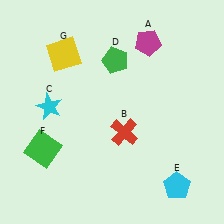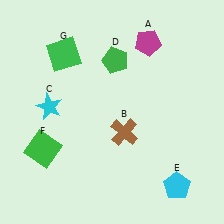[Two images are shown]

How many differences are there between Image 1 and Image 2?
There are 2 differences between the two images.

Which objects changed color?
B changed from red to brown. G changed from yellow to green.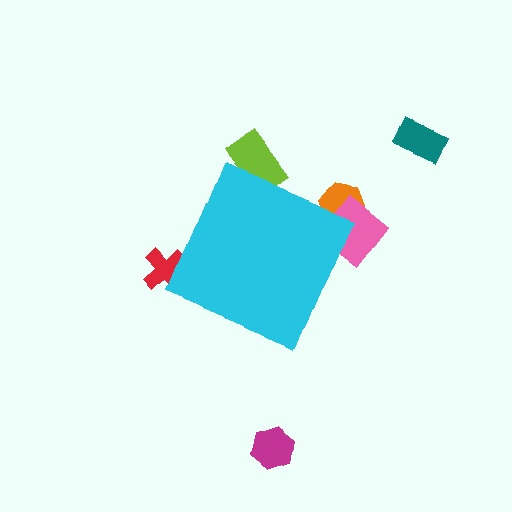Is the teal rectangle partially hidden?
No, the teal rectangle is fully visible.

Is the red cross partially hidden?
Yes, the red cross is partially hidden behind the cyan diamond.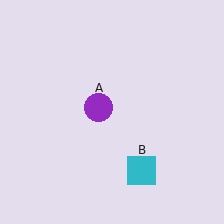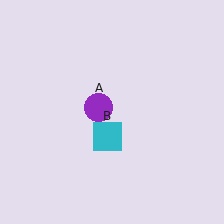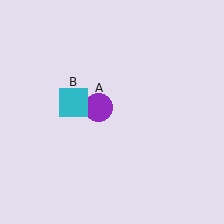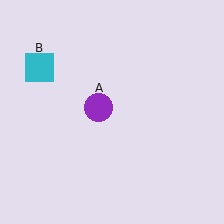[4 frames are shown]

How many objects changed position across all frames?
1 object changed position: cyan square (object B).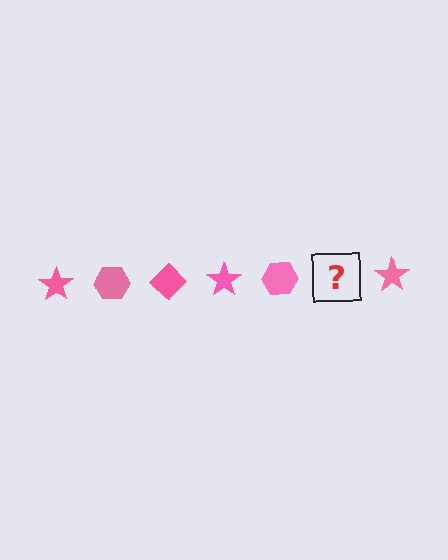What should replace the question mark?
The question mark should be replaced with a pink diamond.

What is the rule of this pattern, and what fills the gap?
The rule is that the pattern cycles through star, hexagon, diamond shapes in pink. The gap should be filled with a pink diamond.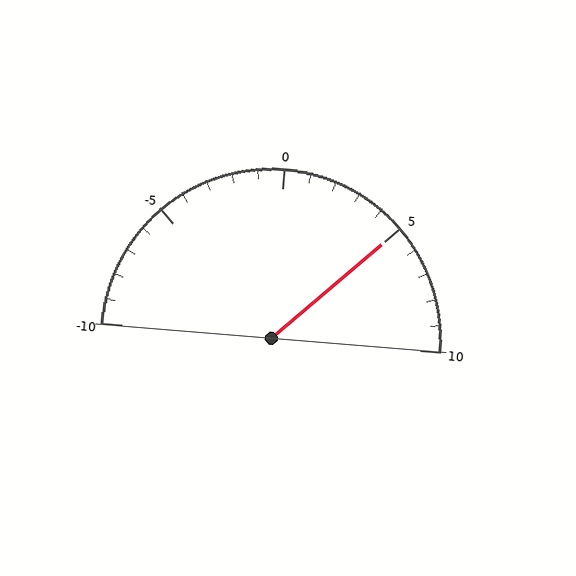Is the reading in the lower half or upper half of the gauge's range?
The reading is in the upper half of the range (-10 to 10).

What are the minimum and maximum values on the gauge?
The gauge ranges from -10 to 10.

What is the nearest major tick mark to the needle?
The nearest major tick mark is 5.